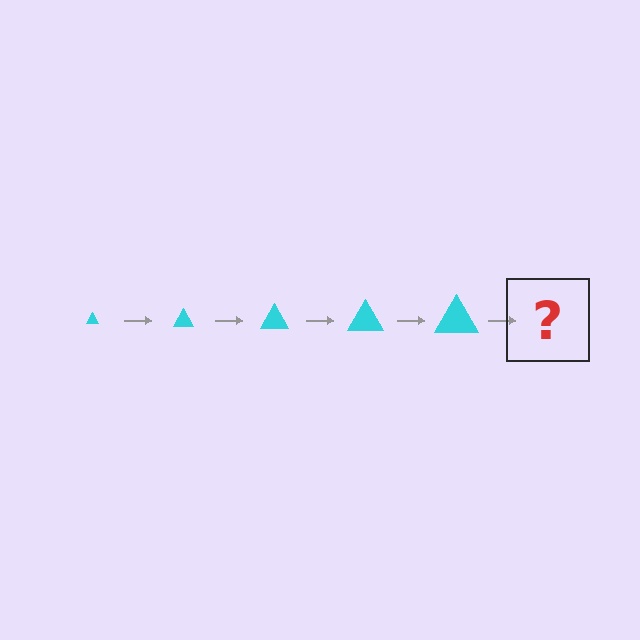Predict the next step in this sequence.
The next step is a cyan triangle, larger than the previous one.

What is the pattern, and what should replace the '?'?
The pattern is that the triangle gets progressively larger each step. The '?' should be a cyan triangle, larger than the previous one.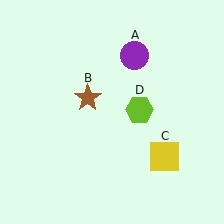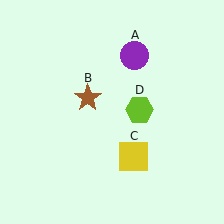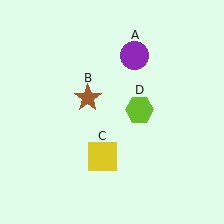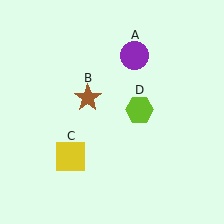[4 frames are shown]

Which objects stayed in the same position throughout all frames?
Purple circle (object A) and brown star (object B) and lime hexagon (object D) remained stationary.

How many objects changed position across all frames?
1 object changed position: yellow square (object C).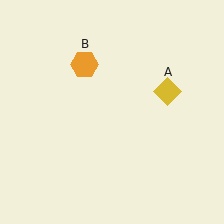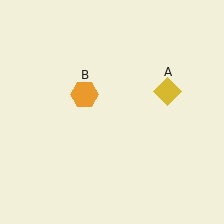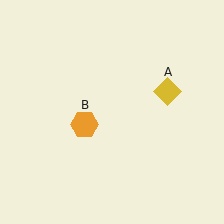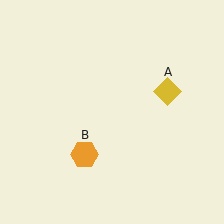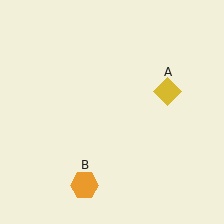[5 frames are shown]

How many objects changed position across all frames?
1 object changed position: orange hexagon (object B).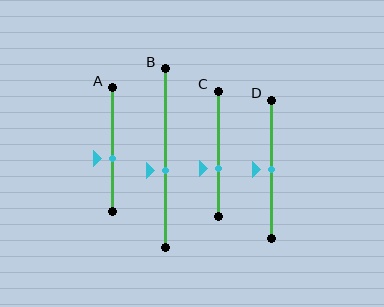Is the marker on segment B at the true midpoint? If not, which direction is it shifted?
No, the marker on segment B is shifted downward by about 7% of the segment length.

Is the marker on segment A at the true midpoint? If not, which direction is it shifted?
No, the marker on segment A is shifted downward by about 7% of the segment length.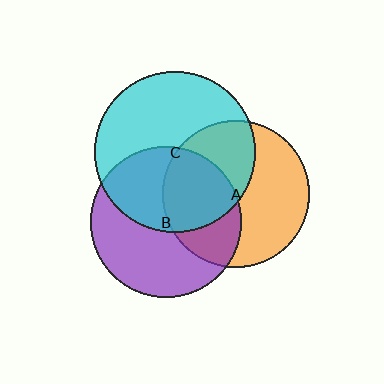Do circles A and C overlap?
Yes.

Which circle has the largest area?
Circle C (cyan).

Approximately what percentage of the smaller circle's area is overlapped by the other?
Approximately 45%.